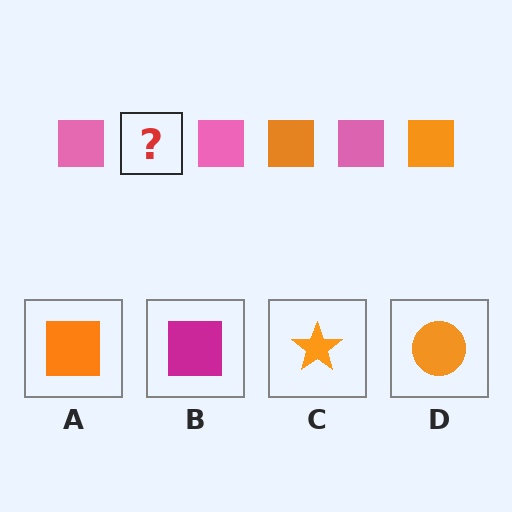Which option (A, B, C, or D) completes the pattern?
A.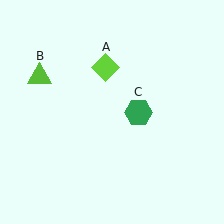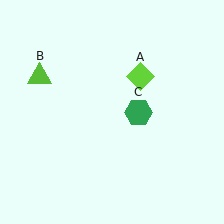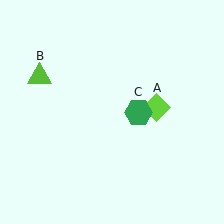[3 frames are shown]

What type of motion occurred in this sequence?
The lime diamond (object A) rotated clockwise around the center of the scene.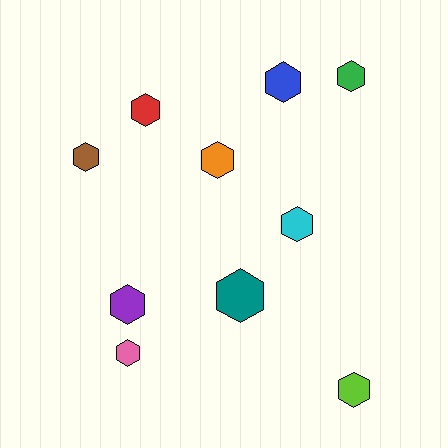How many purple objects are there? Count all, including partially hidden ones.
There is 1 purple object.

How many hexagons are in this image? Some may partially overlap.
There are 10 hexagons.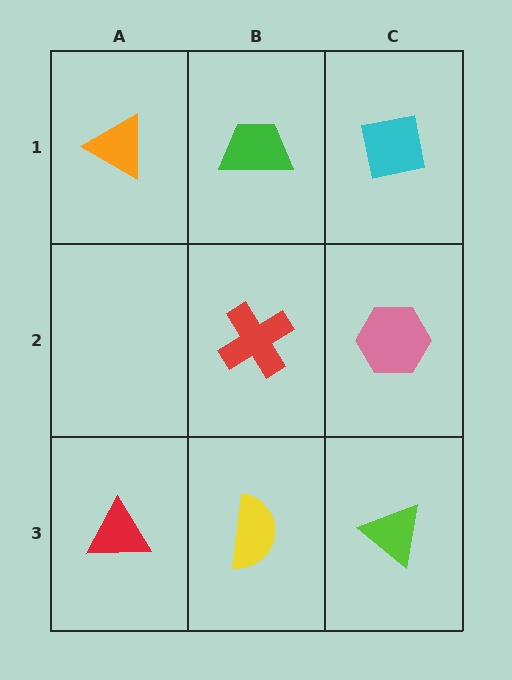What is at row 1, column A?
An orange triangle.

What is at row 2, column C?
A pink hexagon.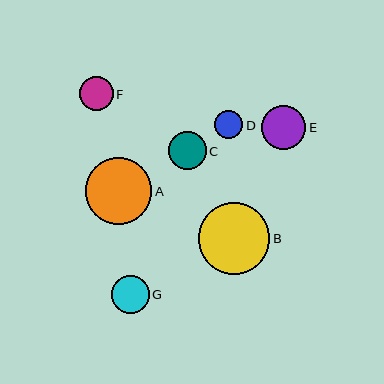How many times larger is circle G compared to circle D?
Circle G is approximately 1.3 times the size of circle D.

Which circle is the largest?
Circle B is the largest with a size of approximately 72 pixels.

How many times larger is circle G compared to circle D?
Circle G is approximately 1.3 times the size of circle D.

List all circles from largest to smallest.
From largest to smallest: B, A, E, C, G, F, D.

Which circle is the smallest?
Circle D is the smallest with a size of approximately 29 pixels.